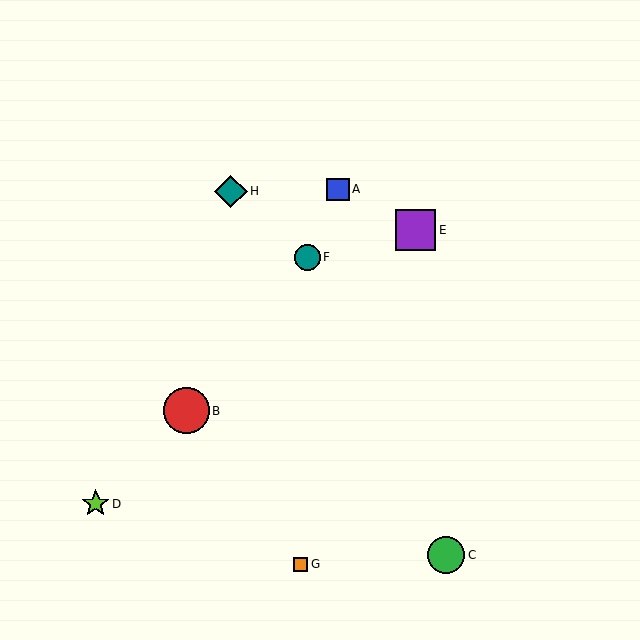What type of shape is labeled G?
Shape G is an orange square.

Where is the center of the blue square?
The center of the blue square is at (338, 189).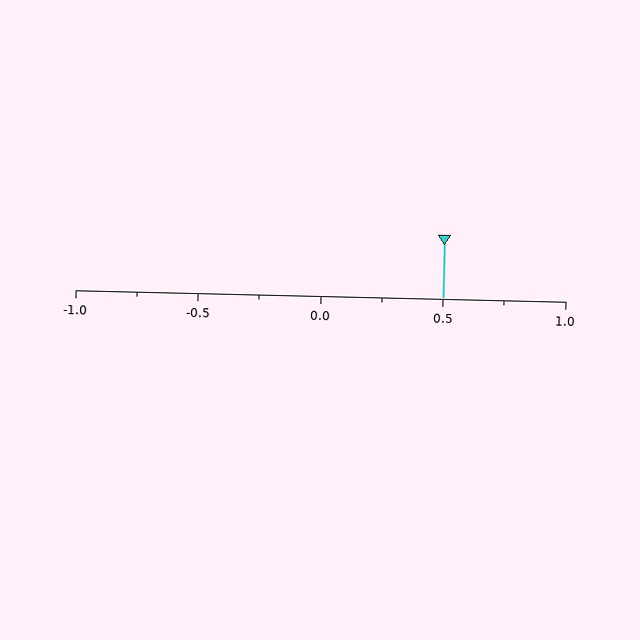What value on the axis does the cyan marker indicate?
The marker indicates approximately 0.5.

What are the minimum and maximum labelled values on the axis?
The axis runs from -1.0 to 1.0.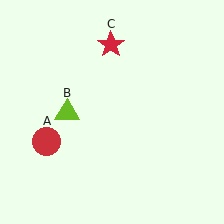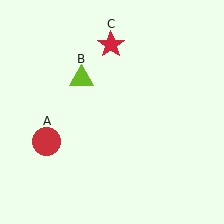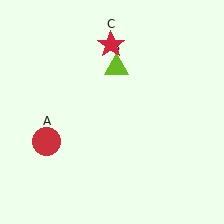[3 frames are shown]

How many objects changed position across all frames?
1 object changed position: lime triangle (object B).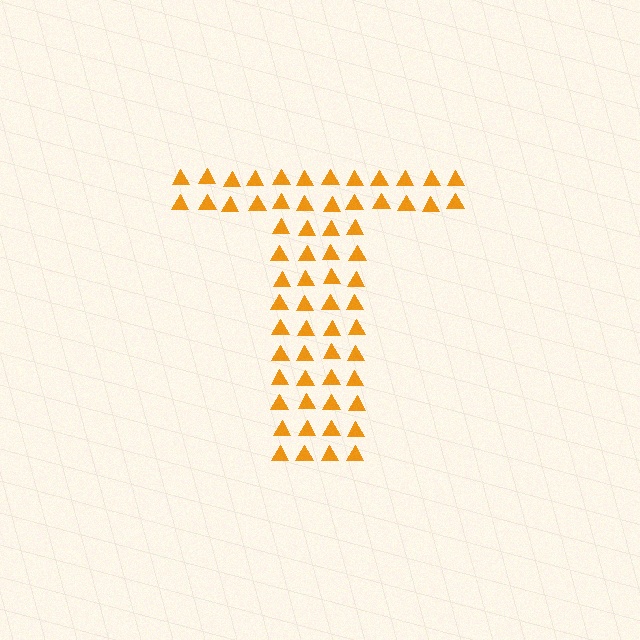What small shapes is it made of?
It is made of small triangles.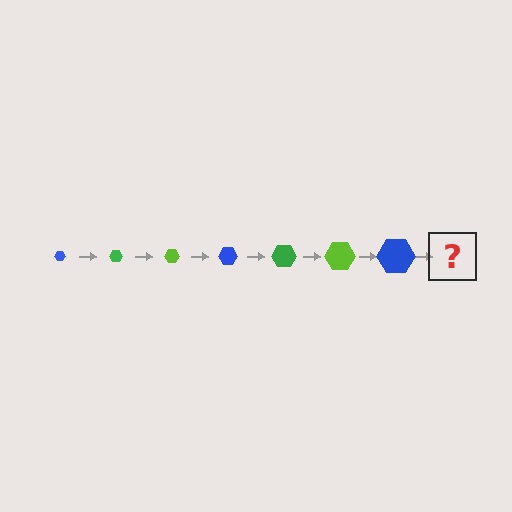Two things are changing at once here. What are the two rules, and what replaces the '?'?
The two rules are that the hexagon grows larger each step and the color cycles through blue, green, and lime. The '?' should be a green hexagon, larger than the previous one.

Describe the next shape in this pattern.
It should be a green hexagon, larger than the previous one.